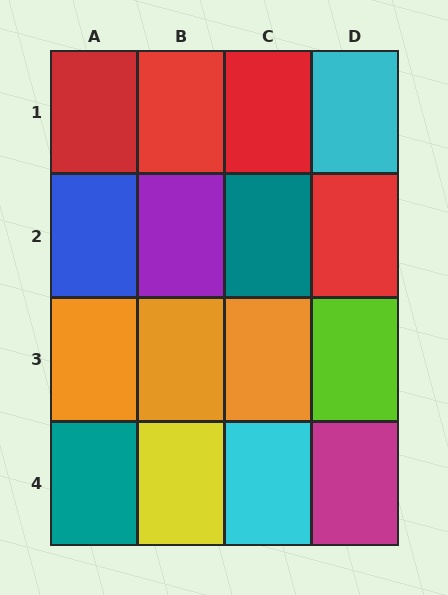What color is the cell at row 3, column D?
Lime.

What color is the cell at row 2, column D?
Red.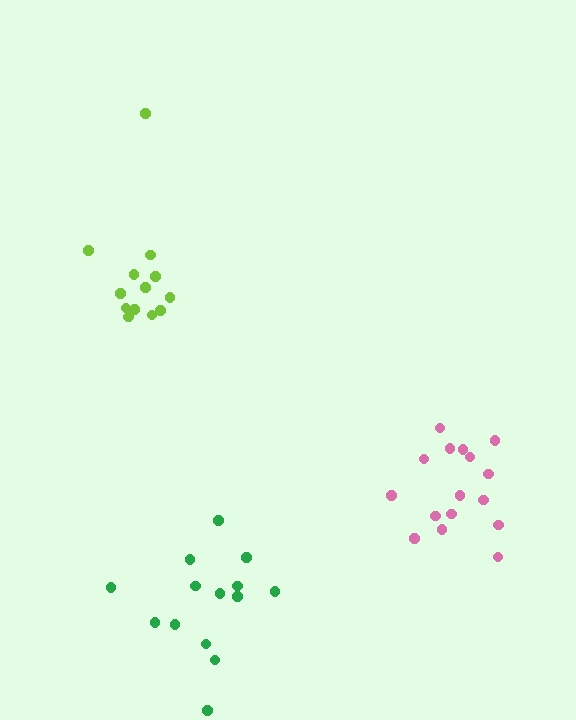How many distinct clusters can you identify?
There are 3 distinct clusters.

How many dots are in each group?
Group 1: 13 dots, Group 2: 16 dots, Group 3: 14 dots (43 total).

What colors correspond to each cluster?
The clusters are colored: lime, pink, green.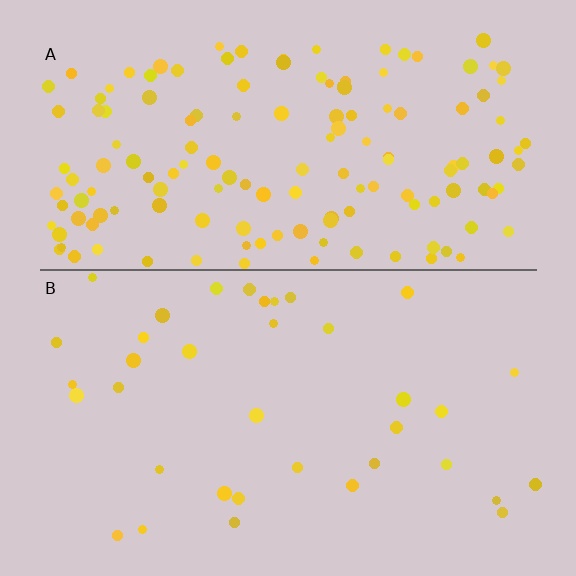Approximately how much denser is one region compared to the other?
Approximately 4.0× — region A over region B.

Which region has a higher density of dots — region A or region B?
A (the top).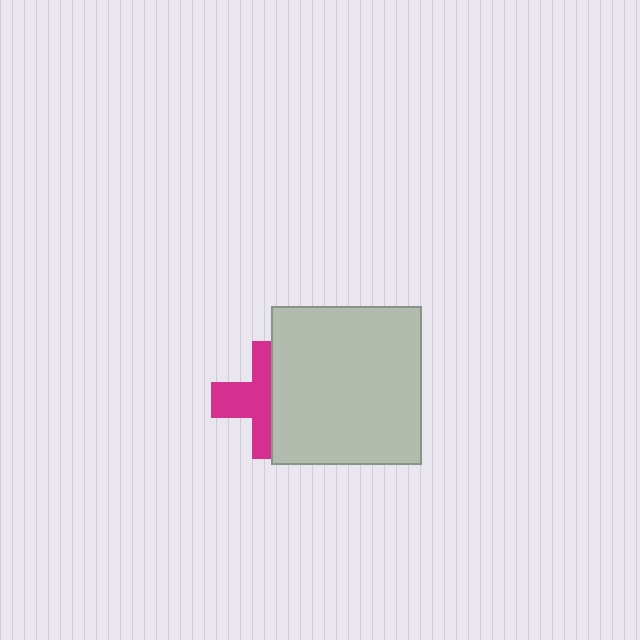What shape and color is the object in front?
The object in front is a light gray rectangle.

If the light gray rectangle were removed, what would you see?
You would see the complete magenta cross.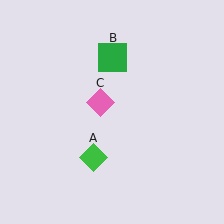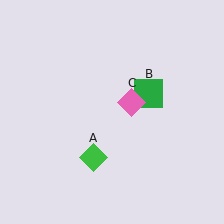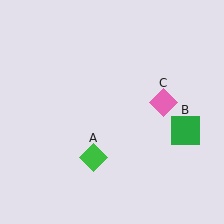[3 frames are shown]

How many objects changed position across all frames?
2 objects changed position: green square (object B), pink diamond (object C).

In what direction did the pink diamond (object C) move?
The pink diamond (object C) moved right.